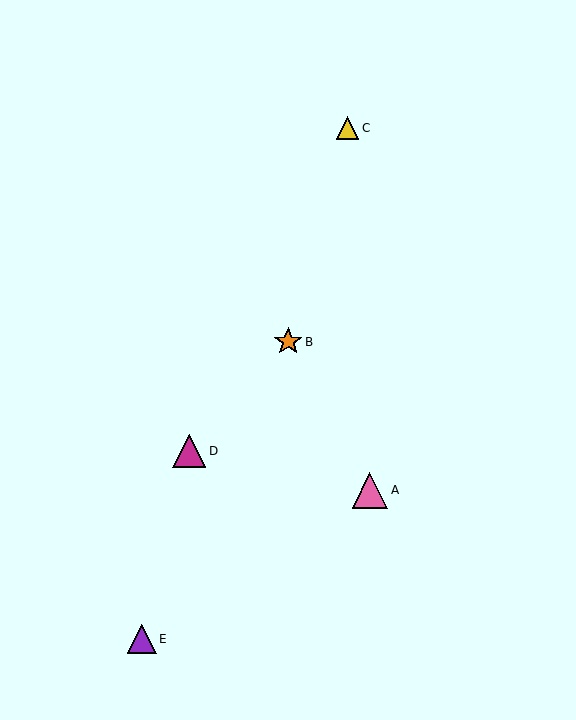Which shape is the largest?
The pink triangle (labeled A) is the largest.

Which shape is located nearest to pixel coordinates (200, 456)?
The magenta triangle (labeled D) at (189, 451) is nearest to that location.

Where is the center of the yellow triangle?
The center of the yellow triangle is at (347, 128).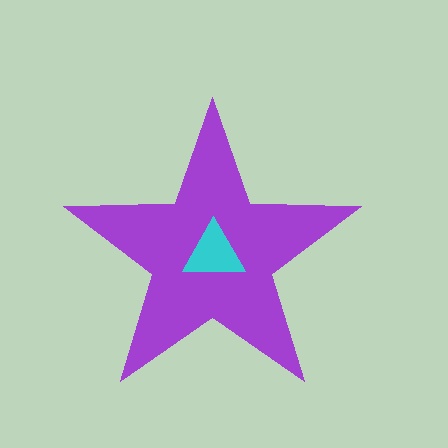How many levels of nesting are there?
2.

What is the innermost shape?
The cyan triangle.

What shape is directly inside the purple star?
The cyan triangle.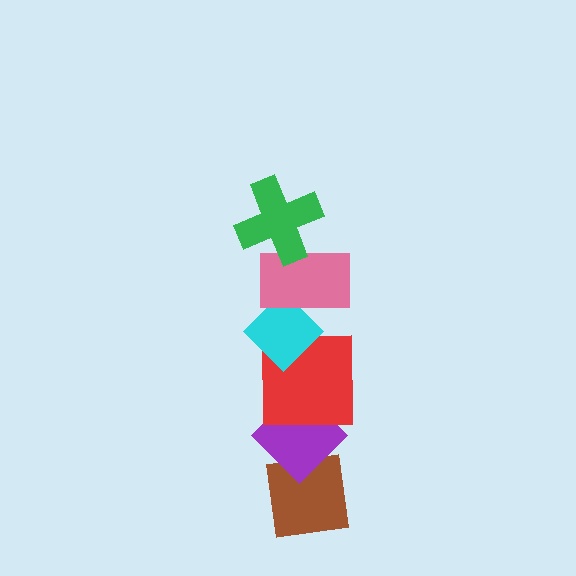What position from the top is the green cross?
The green cross is 1st from the top.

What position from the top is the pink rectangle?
The pink rectangle is 2nd from the top.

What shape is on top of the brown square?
The purple diamond is on top of the brown square.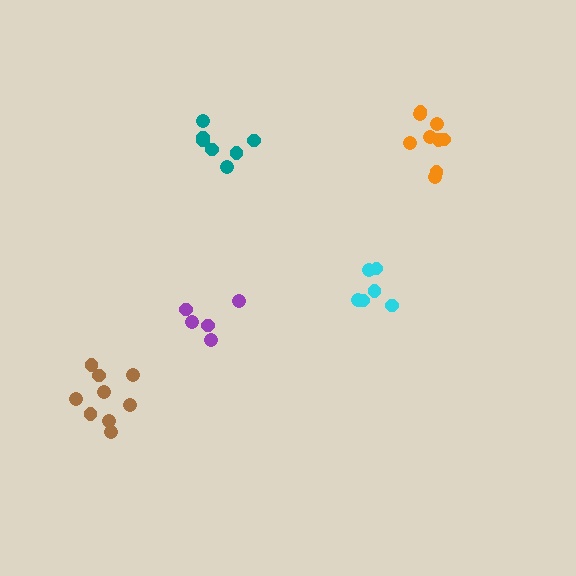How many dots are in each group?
Group 1: 9 dots, Group 2: 5 dots, Group 3: 9 dots, Group 4: 6 dots, Group 5: 7 dots (36 total).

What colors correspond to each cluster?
The clusters are colored: orange, purple, brown, cyan, teal.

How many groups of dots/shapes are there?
There are 5 groups.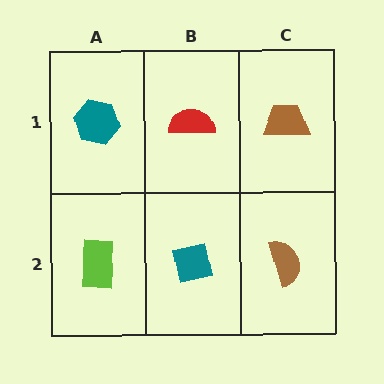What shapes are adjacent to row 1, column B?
A teal square (row 2, column B), a teal hexagon (row 1, column A), a brown trapezoid (row 1, column C).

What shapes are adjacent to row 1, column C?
A brown semicircle (row 2, column C), a red semicircle (row 1, column B).